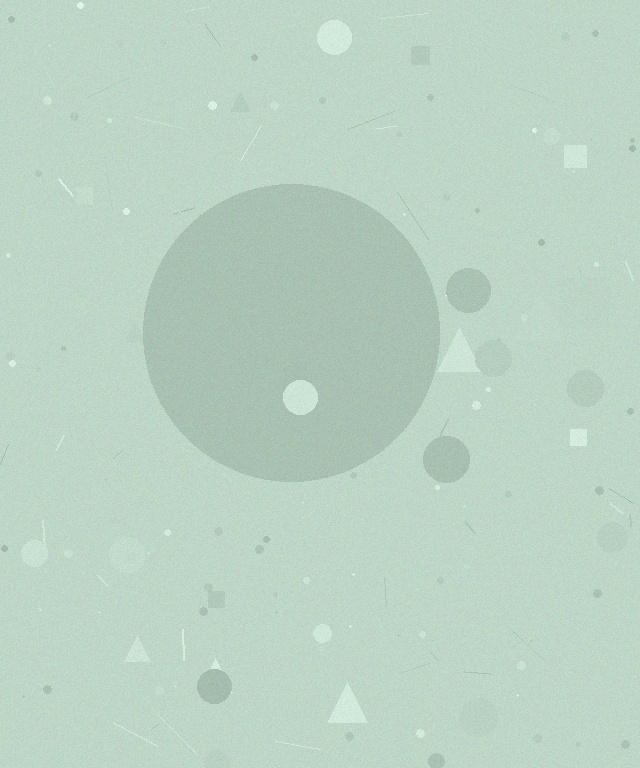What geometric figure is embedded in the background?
A circle is embedded in the background.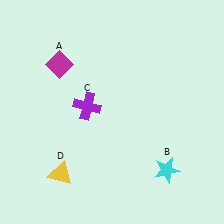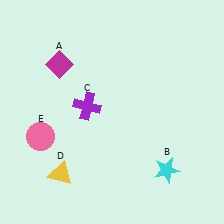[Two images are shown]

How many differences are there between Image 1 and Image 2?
There is 1 difference between the two images.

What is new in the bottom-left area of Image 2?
A pink circle (E) was added in the bottom-left area of Image 2.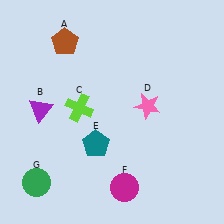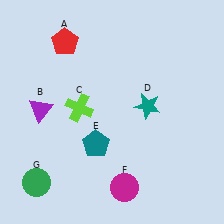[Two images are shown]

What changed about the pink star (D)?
In Image 1, D is pink. In Image 2, it changed to teal.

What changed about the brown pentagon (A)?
In Image 1, A is brown. In Image 2, it changed to red.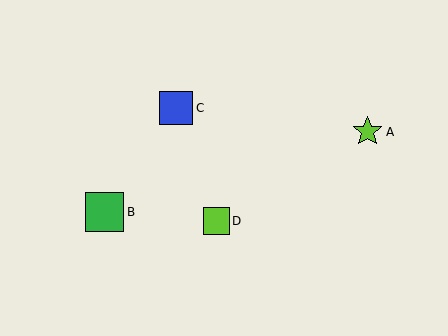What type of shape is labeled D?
Shape D is a lime square.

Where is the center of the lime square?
The center of the lime square is at (216, 221).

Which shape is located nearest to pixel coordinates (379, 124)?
The lime star (labeled A) at (368, 132) is nearest to that location.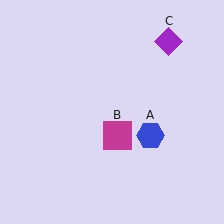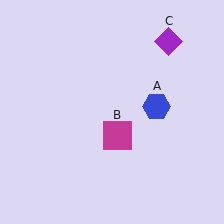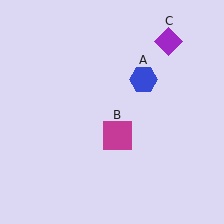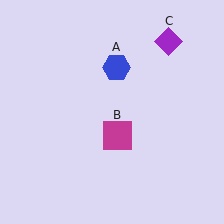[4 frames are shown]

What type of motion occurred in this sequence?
The blue hexagon (object A) rotated counterclockwise around the center of the scene.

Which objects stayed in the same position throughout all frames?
Magenta square (object B) and purple diamond (object C) remained stationary.